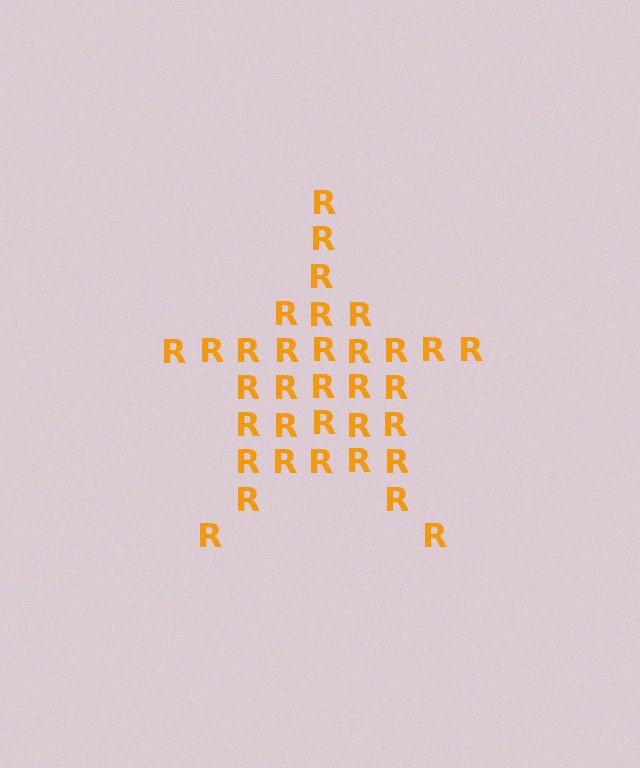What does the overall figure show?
The overall figure shows a star.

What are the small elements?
The small elements are letter R's.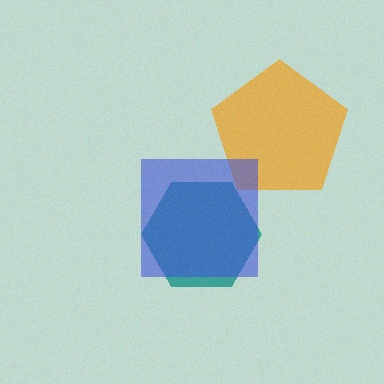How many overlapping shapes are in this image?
There are 3 overlapping shapes in the image.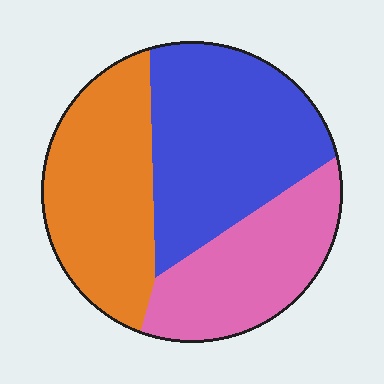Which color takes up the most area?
Blue, at roughly 40%.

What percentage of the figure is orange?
Orange takes up between a quarter and a half of the figure.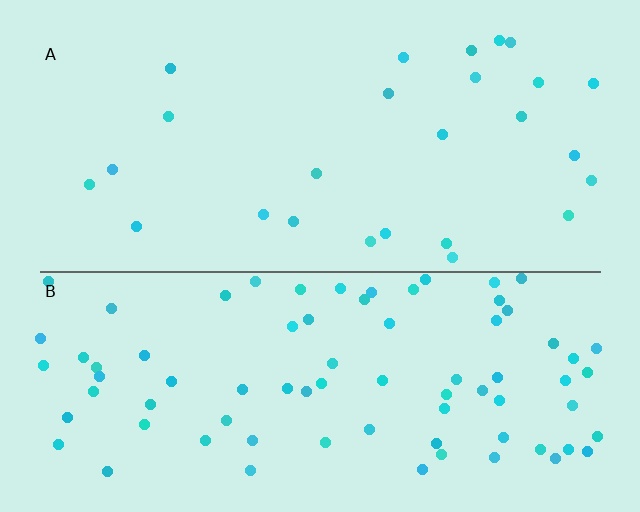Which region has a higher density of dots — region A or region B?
B (the bottom).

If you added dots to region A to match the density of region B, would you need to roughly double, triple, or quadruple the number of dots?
Approximately triple.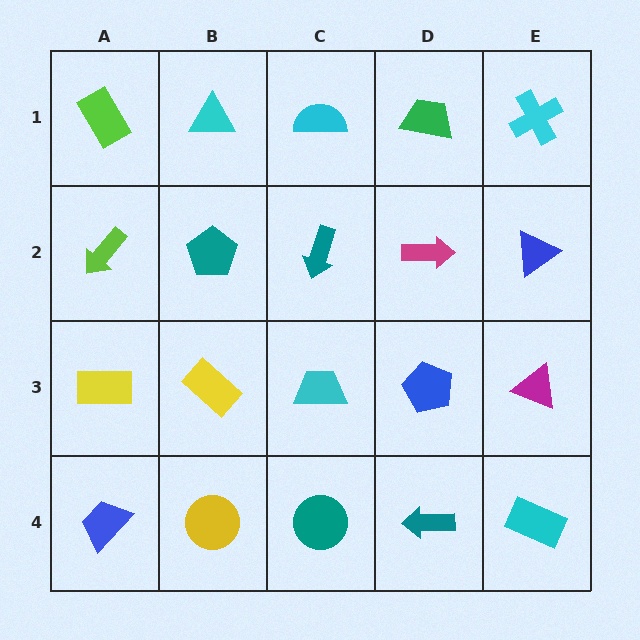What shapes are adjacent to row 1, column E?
A blue triangle (row 2, column E), a green trapezoid (row 1, column D).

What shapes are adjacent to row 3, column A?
A lime arrow (row 2, column A), a blue trapezoid (row 4, column A), a yellow rectangle (row 3, column B).